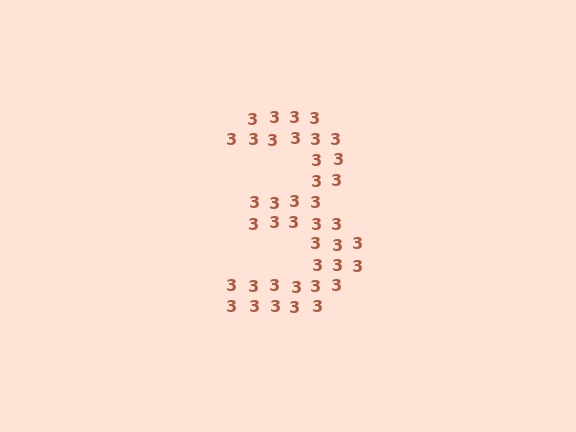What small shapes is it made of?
It is made of small digit 3's.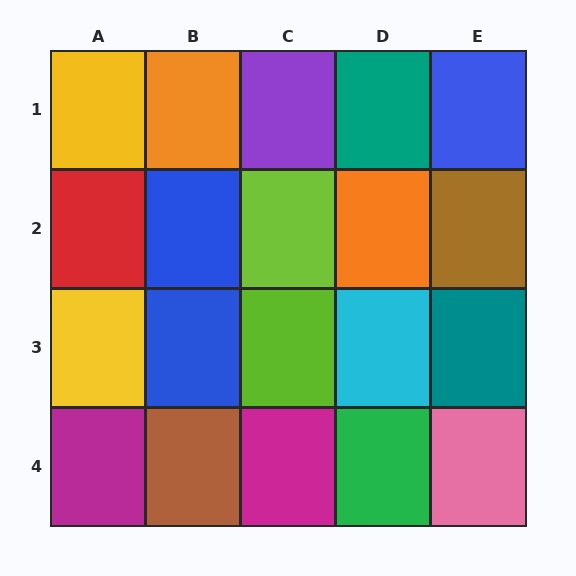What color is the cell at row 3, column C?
Lime.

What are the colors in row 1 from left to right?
Yellow, orange, purple, teal, blue.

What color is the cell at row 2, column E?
Brown.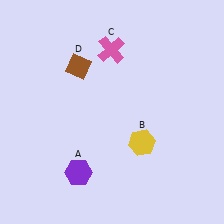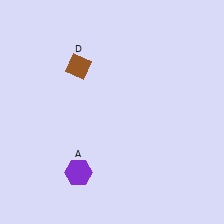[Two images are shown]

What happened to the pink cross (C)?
The pink cross (C) was removed in Image 2. It was in the top-left area of Image 1.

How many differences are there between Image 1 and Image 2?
There are 2 differences between the two images.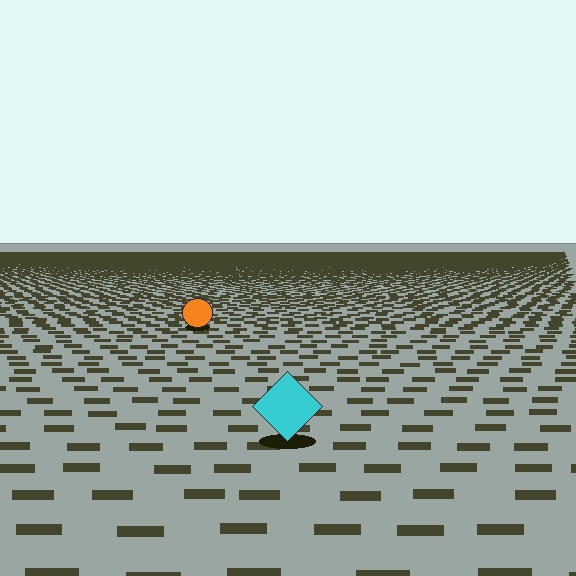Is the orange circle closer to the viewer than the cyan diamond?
No. The cyan diamond is closer — you can tell from the texture gradient: the ground texture is coarser near it.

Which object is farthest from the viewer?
The orange circle is farthest from the viewer. It appears smaller and the ground texture around it is denser.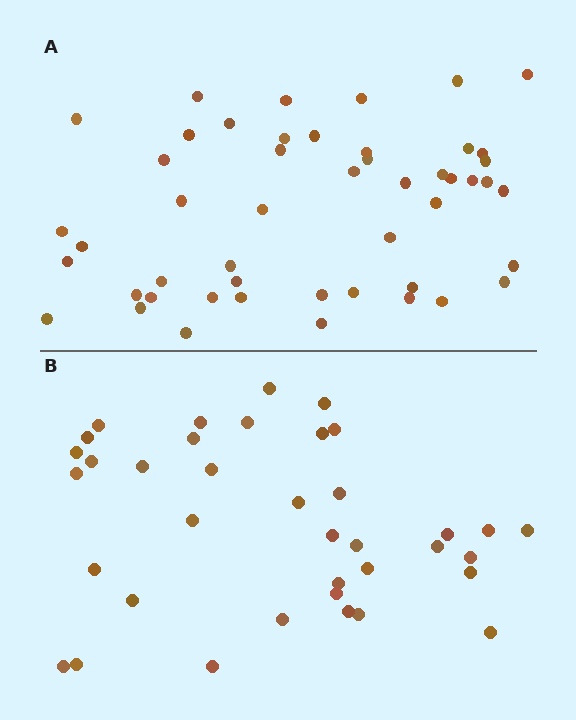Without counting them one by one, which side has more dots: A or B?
Region A (the top region) has more dots.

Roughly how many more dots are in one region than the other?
Region A has roughly 12 or so more dots than region B.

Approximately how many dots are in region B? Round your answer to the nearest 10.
About 40 dots. (The exact count is 37, which rounds to 40.)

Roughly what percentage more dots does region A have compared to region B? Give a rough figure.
About 30% more.